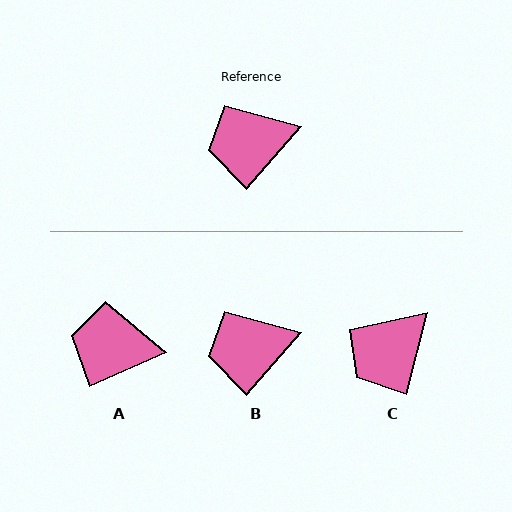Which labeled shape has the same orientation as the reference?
B.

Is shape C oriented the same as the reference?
No, it is off by about 27 degrees.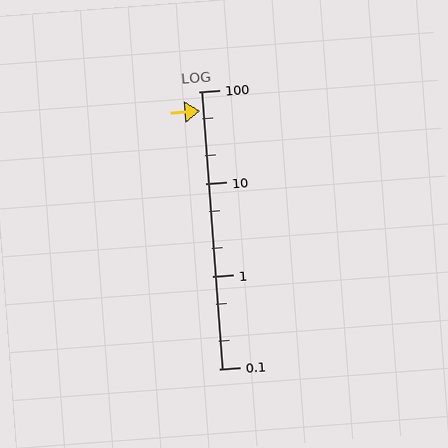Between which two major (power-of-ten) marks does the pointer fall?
The pointer is between 10 and 100.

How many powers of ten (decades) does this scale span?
The scale spans 3 decades, from 0.1 to 100.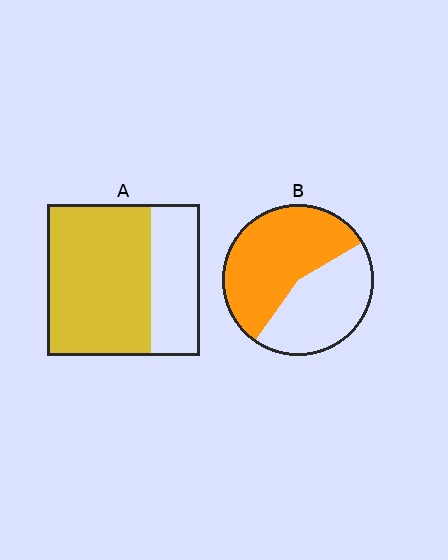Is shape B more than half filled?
Yes.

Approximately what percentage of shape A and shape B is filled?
A is approximately 70% and B is approximately 55%.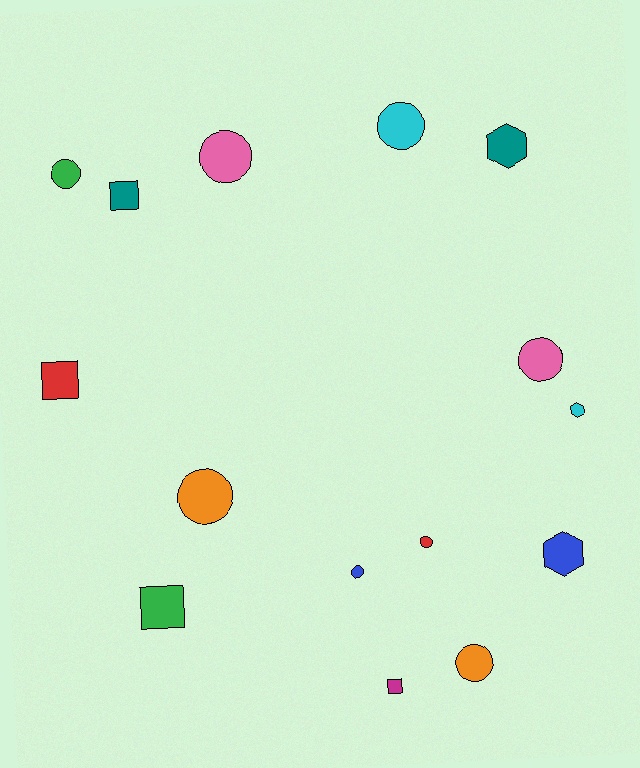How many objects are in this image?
There are 15 objects.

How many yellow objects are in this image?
There are no yellow objects.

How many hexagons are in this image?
There are 3 hexagons.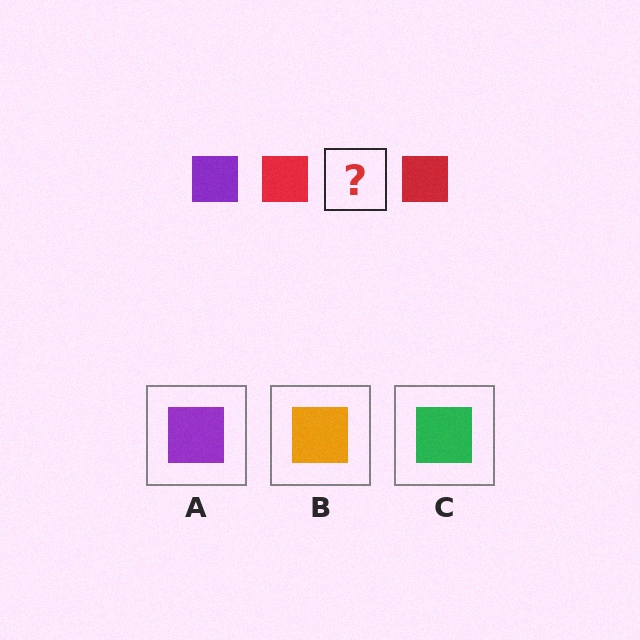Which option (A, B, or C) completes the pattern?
A.